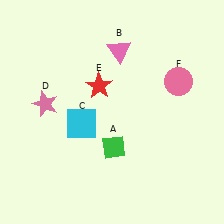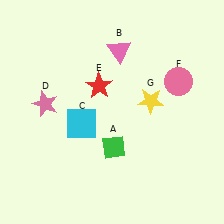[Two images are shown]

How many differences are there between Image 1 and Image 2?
There is 1 difference between the two images.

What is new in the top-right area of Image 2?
A yellow star (G) was added in the top-right area of Image 2.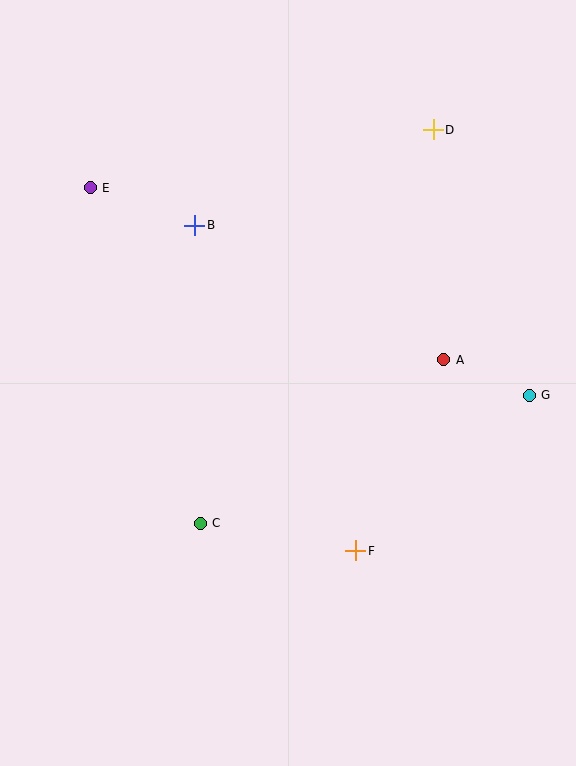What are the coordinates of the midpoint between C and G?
The midpoint between C and G is at (365, 459).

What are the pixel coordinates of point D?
Point D is at (433, 130).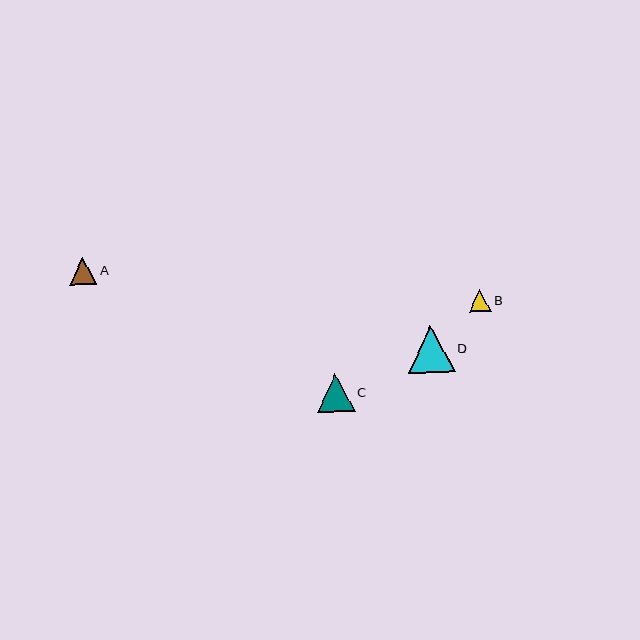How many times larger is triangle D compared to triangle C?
Triangle D is approximately 1.2 times the size of triangle C.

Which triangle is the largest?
Triangle D is the largest with a size of approximately 47 pixels.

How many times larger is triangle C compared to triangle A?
Triangle C is approximately 1.4 times the size of triangle A.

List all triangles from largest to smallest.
From largest to smallest: D, C, A, B.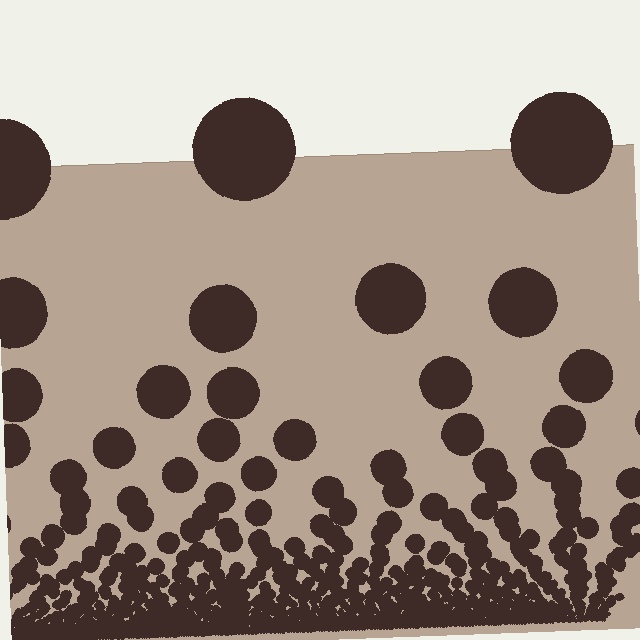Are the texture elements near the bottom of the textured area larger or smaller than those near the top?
Smaller. The gradient is inverted — elements near the bottom are smaller and denser.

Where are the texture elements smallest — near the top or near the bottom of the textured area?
Near the bottom.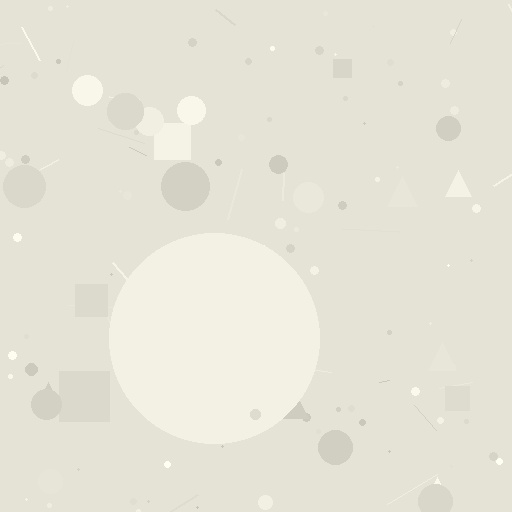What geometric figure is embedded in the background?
A circle is embedded in the background.